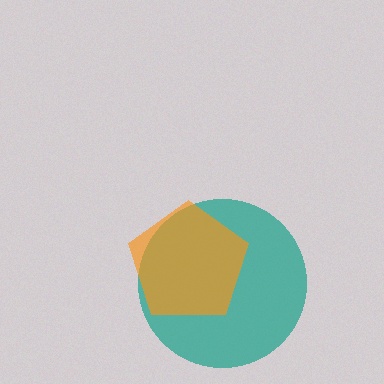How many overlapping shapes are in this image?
There are 2 overlapping shapes in the image.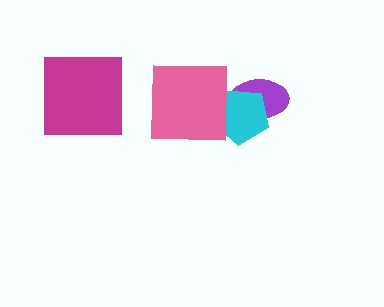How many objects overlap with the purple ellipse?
1 object overlaps with the purple ellipse.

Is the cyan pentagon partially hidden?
Yes, it is partially covered by another shape.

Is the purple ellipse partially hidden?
Yes, it is partially covered by another shape.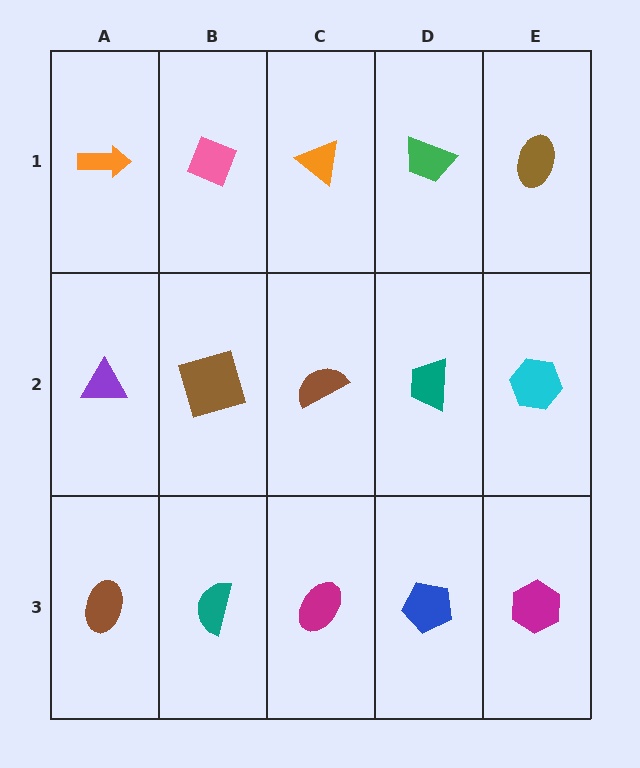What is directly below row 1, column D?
A teal trapezoid.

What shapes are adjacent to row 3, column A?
A purple triangle (row 2, column A), a teal semicircle (row 3, column B).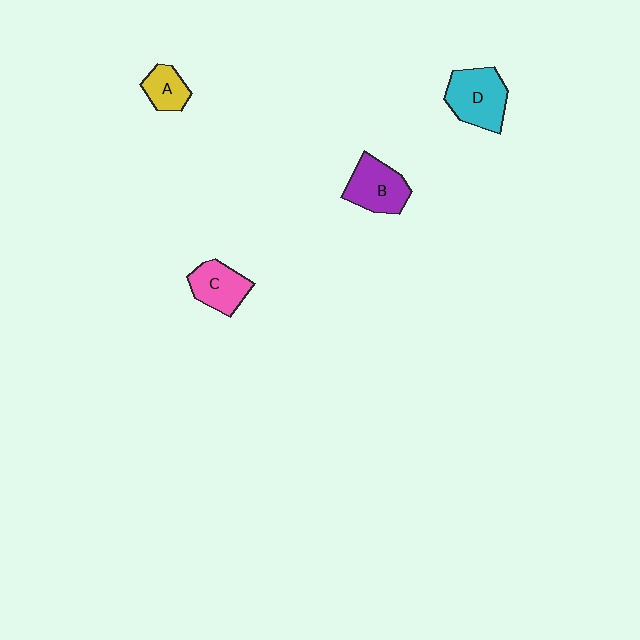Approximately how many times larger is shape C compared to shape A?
Approximately 1.4 times.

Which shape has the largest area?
Shape D (cyan).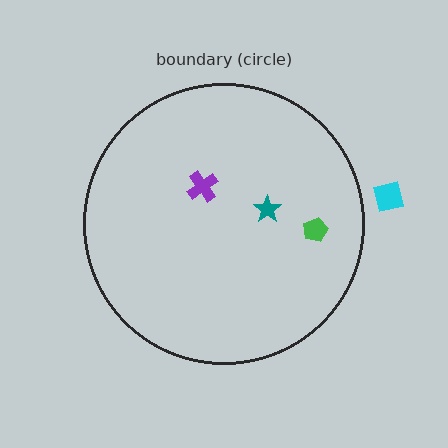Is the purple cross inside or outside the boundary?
Inside.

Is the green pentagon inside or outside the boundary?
Inside.